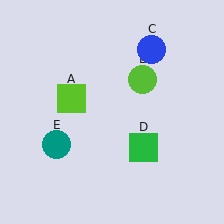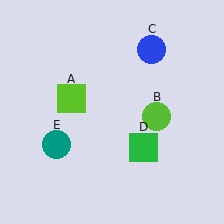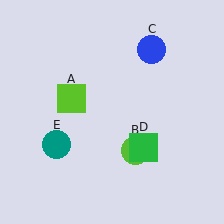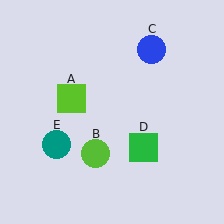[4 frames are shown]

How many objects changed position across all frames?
1 object changed position: lime circle (object B).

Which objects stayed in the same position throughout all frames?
Lime square (object A) and blue circle (object C) and green square (object D) and teal circle (object E) remained stationary.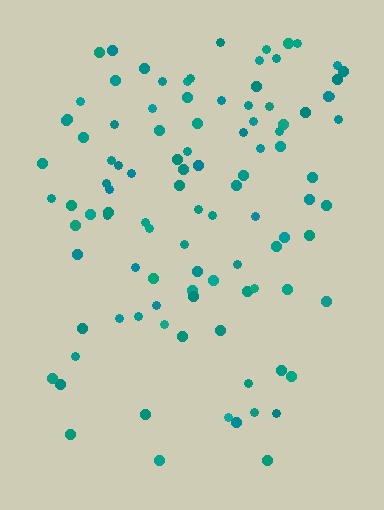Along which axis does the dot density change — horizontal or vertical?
Vertical.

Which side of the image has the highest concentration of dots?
The top.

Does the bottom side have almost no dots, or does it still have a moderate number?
Still a moderate number, just noticeably fewer than the top.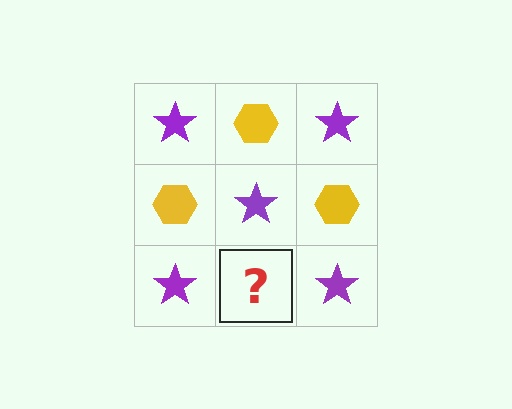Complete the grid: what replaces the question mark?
The question mark should be replaced with a yellow hexagon.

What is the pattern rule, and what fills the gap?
The rule is that it alternates purple star and yellow hexagon in a checkerboard pattern. The gap should be filled with a yellow hexagon.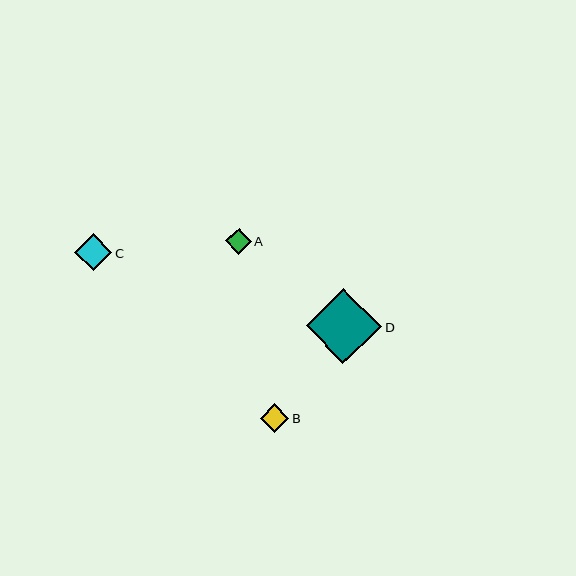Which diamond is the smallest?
Diamond A is the smallest with a size of approximately 26 pixels.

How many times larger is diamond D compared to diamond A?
Diamond D is approximately 2.9 times the size of diamond A.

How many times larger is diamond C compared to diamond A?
Diamond C is approximately 1.4 times the size of diamond A.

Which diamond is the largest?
Diamond D is the largest with a size of approximately 75 pixels.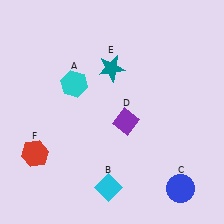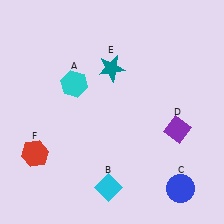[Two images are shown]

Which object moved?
The purple diamond (D) moved right.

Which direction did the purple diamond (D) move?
The purple diamond (D) moved right.